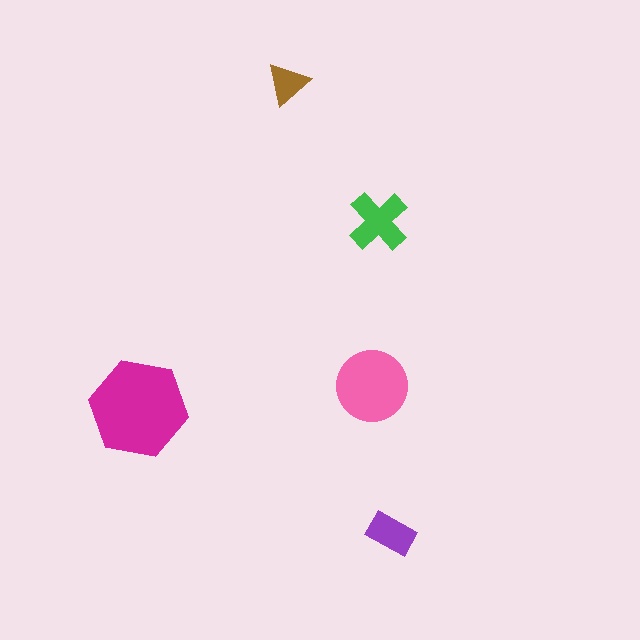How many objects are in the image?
There are 5 objects in the image.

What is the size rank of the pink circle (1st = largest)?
2nd.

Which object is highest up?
The brown triangle is topmost.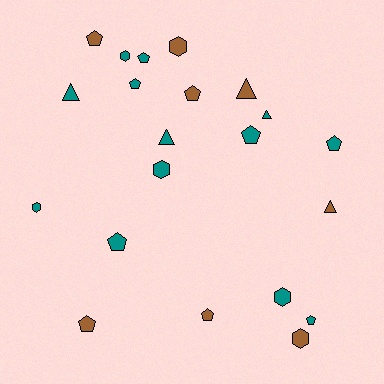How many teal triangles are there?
There are 3 teal triangles.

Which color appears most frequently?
Teal, with 13 objects.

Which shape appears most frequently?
Pentagon, with 10 objects.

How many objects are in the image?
There are 21 objects.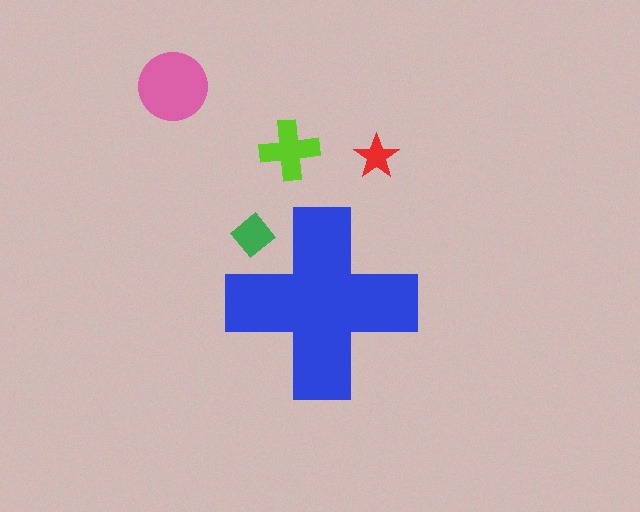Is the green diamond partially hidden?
Yes, the green diamond is partially hidden behind the blue cross.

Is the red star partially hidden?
No, the red star is fully visible.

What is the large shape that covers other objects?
A blue cross.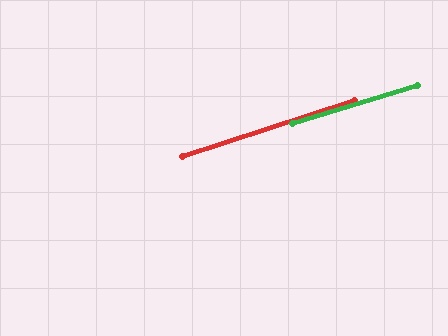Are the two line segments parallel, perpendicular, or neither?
Parallel — their directions differ by only 1.5°.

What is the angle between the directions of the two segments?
Approximately 2 degrees.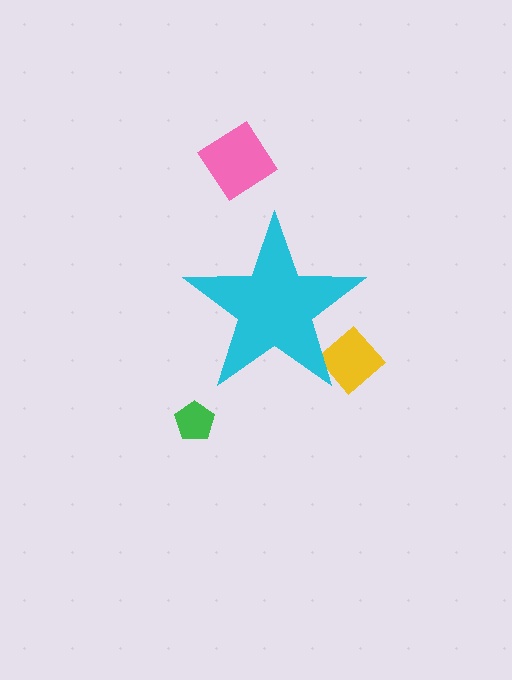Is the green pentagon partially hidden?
No, the green pentagon is fully visible.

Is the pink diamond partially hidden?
No, the pink diamond is fully visible.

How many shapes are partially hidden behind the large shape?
1 shape is partially hidden.